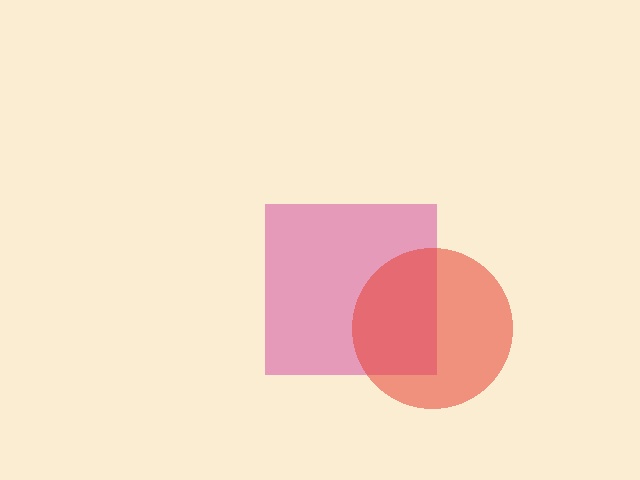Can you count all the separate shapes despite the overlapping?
Yes, there are 2 separate shapes.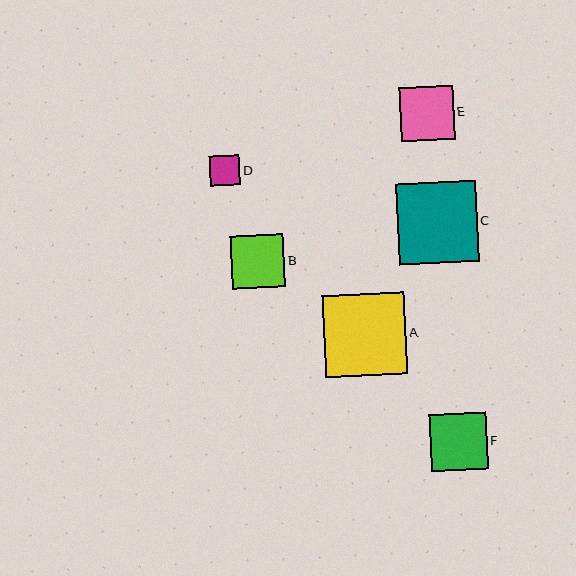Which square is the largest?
Square A is the largest with a size of approximately 82 pixels.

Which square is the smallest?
Square D is the smallest with a size of approximately 30 pixels.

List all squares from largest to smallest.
From largest to smallest: A, C, F, E, B, D.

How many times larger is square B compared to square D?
Square B is approximately 1.8 times the size of square D.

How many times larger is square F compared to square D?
Square F is approximately 1.9 times the size of square D.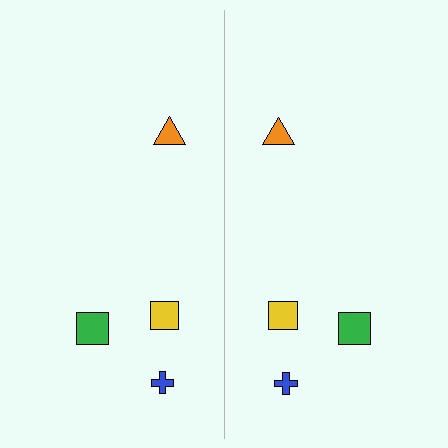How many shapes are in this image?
There are 8 shapes in this image.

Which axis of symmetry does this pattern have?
The pattern has a vertical axis of symmetry running through the center of the image.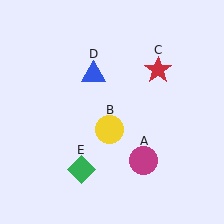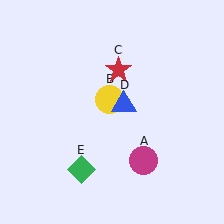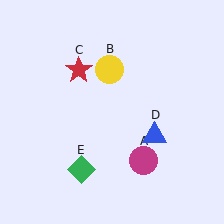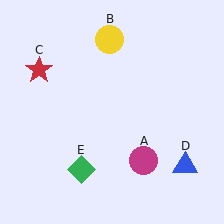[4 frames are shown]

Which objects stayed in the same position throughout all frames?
Magenta circle (object A) and green diamond (object E) remained stationary.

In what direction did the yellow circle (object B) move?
The yellow circle (object B) moved up.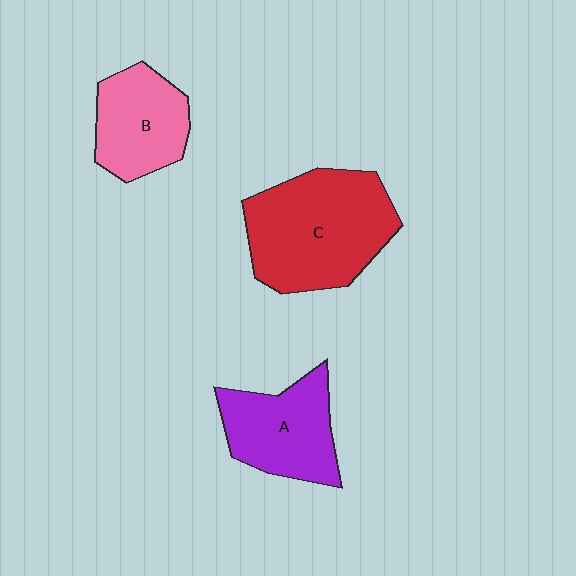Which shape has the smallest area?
Shape B (pink).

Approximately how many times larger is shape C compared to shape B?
Approximately 1.7 times.